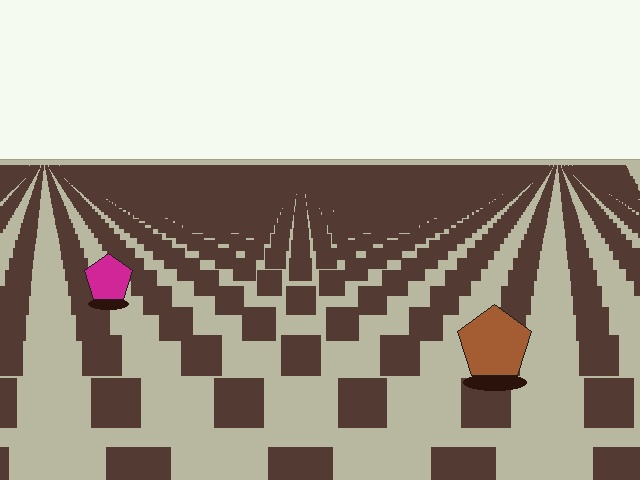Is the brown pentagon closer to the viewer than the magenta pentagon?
Yes. The brown pentagon is closer — you can tell from the texture gradient: the ground texture is coarser near it.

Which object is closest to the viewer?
The brown pentagon is closest. The texture marks near it are larger and more spread out.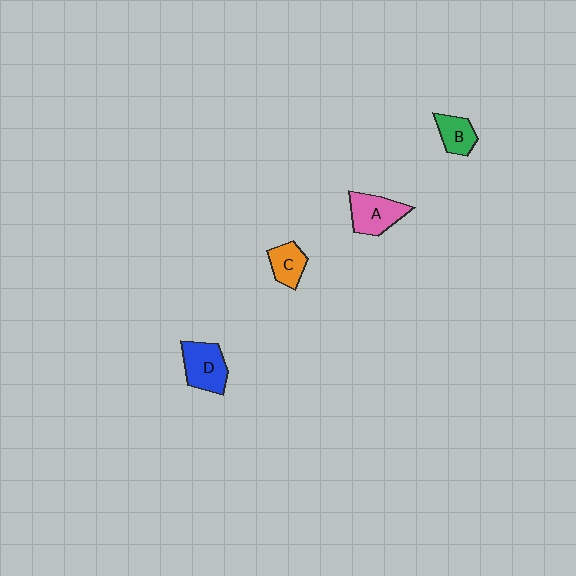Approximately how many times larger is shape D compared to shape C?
Approximately 1.5 times.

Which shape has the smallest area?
Shape C (orange).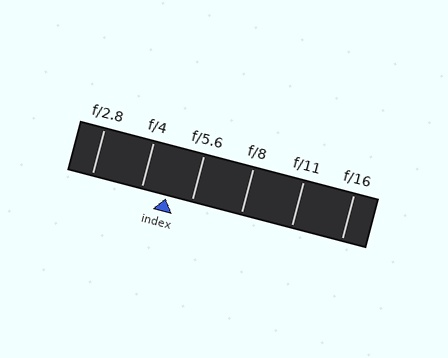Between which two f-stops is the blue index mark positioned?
The index mark is between f/4 and f/5.6.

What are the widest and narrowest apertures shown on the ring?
The widest aperture shown is f/2.8 and the narrowest is f/16.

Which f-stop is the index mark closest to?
The index mark is closest to f/4.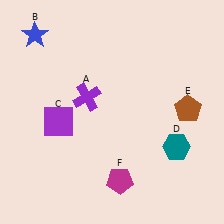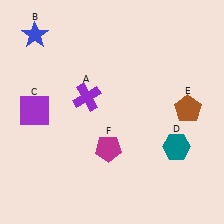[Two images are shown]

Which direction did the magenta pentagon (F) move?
The magenta pentagon (F) moved up.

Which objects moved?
The objects that moved are: the purple square (C), the magenta pentagon (F).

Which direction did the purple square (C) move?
The purple square (C) moved left.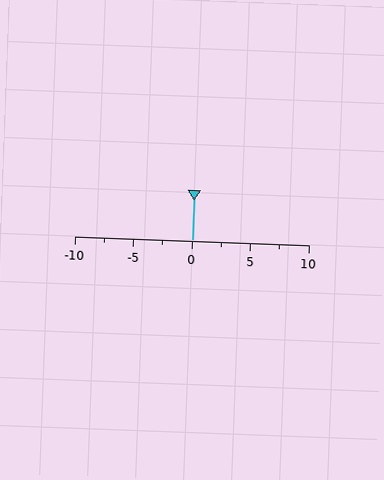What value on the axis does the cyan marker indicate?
The marker indicates approximately 0.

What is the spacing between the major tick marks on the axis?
The major ticks are spaced 5 apart.